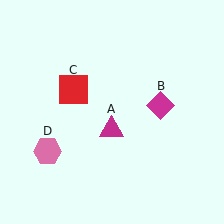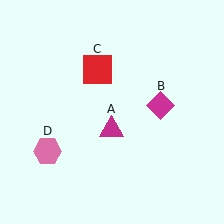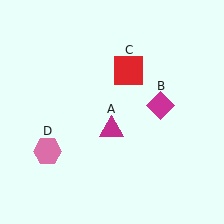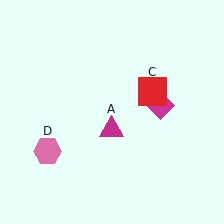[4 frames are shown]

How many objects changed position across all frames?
1 object changed position: red square (object C).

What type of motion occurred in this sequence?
The red square (object C) rotated clockwise around the center of the scene.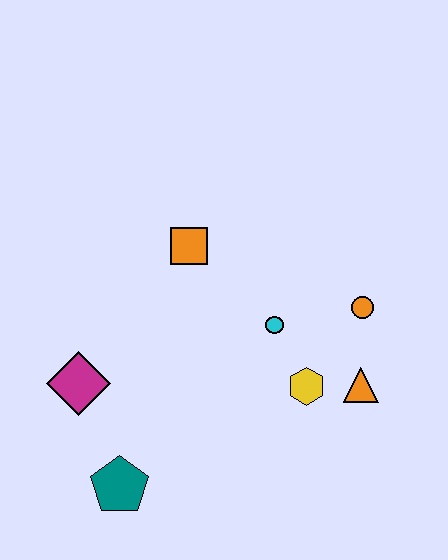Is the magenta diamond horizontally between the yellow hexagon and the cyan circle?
No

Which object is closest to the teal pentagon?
The magenta diamond is closest to the teal pentagon.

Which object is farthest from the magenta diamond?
The orange circle is farthest from the magenta diamond.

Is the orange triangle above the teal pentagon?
Yes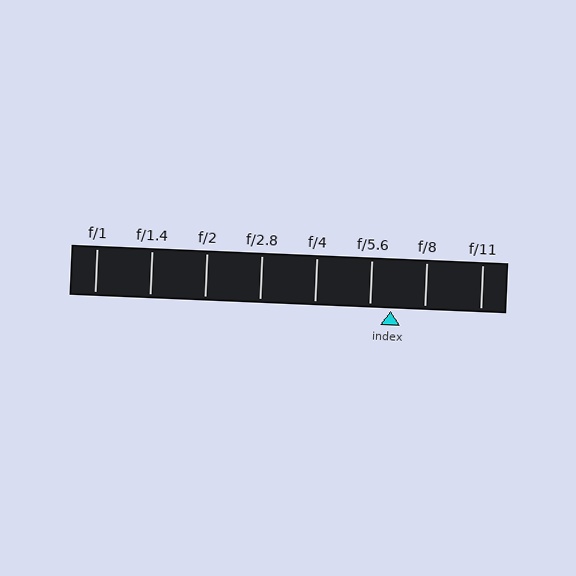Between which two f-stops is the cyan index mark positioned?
The index mark is between f/5.6 and f/8.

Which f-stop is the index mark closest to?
The index mark is closest to f/5.6.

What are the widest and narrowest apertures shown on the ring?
The widest aperture shown is f/1 and the narrowest is f/11.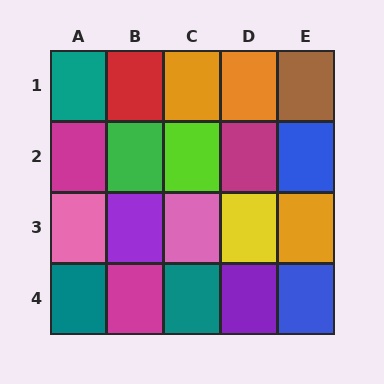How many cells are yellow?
1 cell is yellow.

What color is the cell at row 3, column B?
Purple.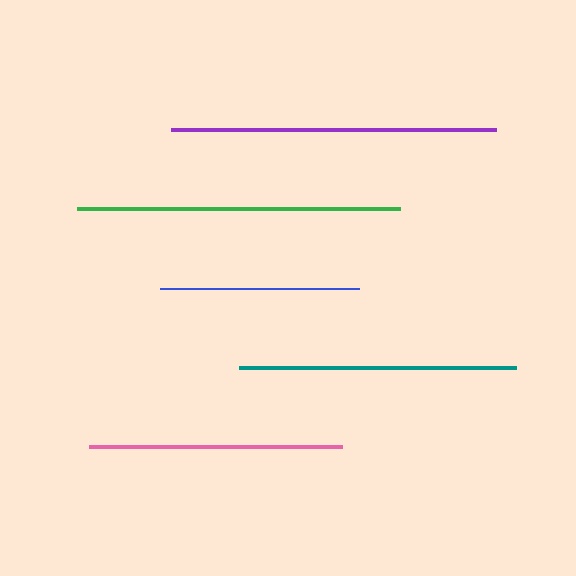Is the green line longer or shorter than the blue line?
The green line is longer than the blue line.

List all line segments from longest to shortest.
From longest to shortest: purple, green, teal, pink, blue.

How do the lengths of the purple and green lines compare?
The purple and green lines are approximately the same length.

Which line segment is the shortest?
The blue line is the shortest at approximately 200 pixels.